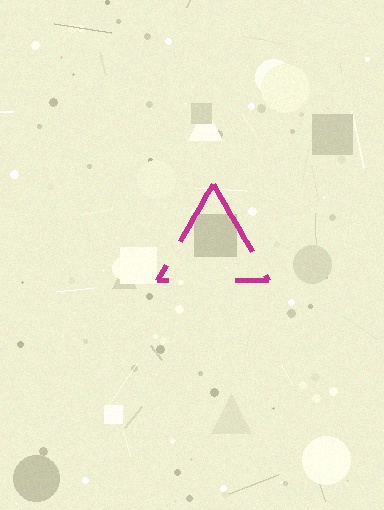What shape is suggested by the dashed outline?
The dashed outline suggests a triangle.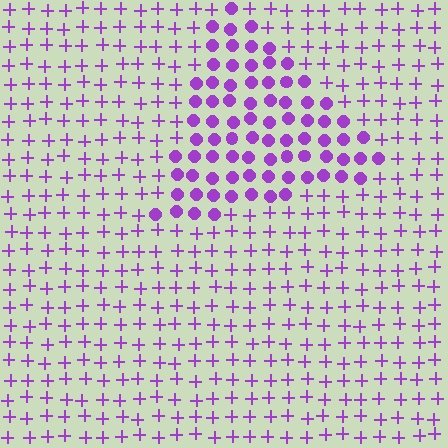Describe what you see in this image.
The image is filled with small purple elements arranged in a uniform grid. A triangle-shaped region contains circles, while the surrounding area contains plus signs. The boundary is defined purely by the change in element shape.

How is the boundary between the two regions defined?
The boundary is defined by a change in element shape: circles inside vs. plus signs outside. All elements share the same color and spacing.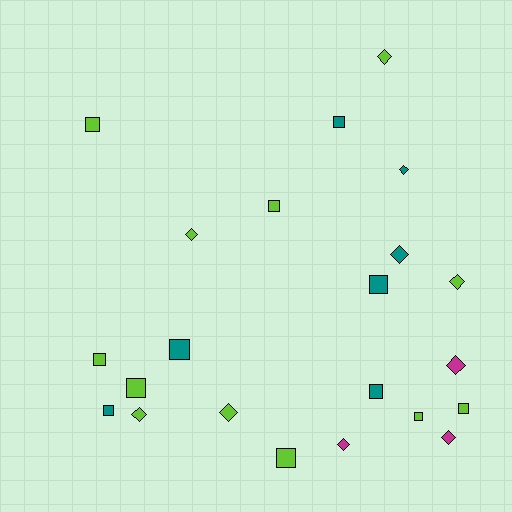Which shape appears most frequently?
Square, with 12 objects.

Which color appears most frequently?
Lime, with 12 objects.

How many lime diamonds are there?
There are 5 lime diamonds.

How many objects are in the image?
There are 22 objects.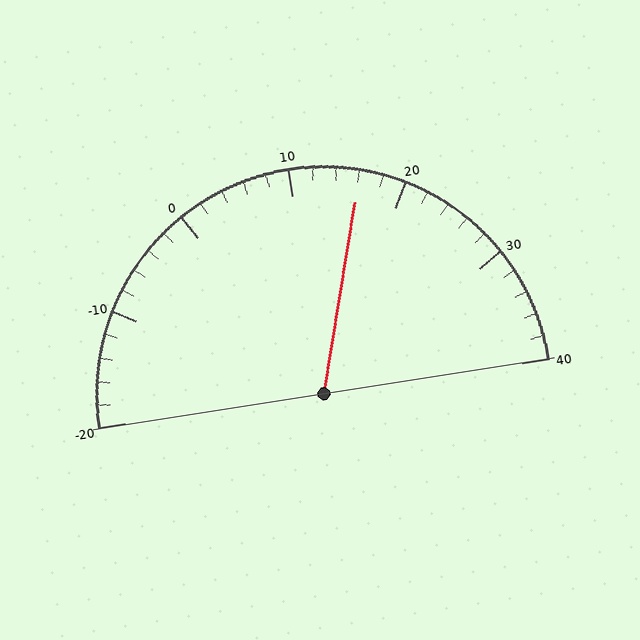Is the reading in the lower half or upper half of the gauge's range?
The reading is in the upper half of the range (-20 to 40).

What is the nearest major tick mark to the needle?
The nearest major tick mark is 20.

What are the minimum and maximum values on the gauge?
The gauge ranges from -20 to 40.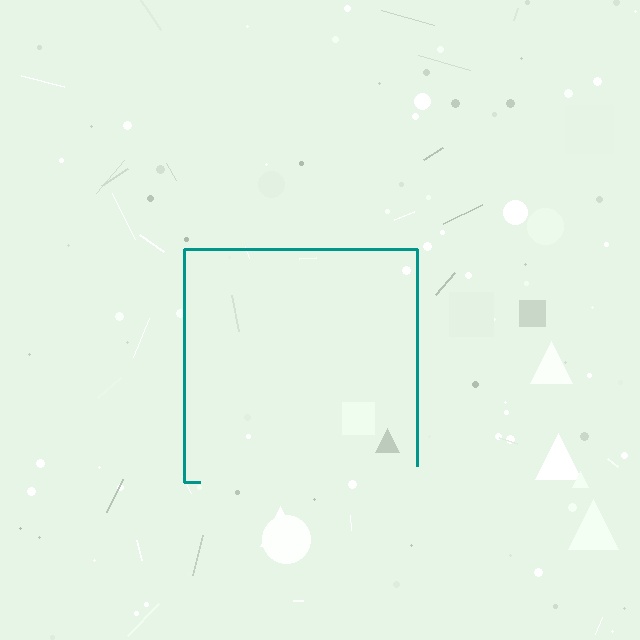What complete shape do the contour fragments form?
The contour fragments form a square.